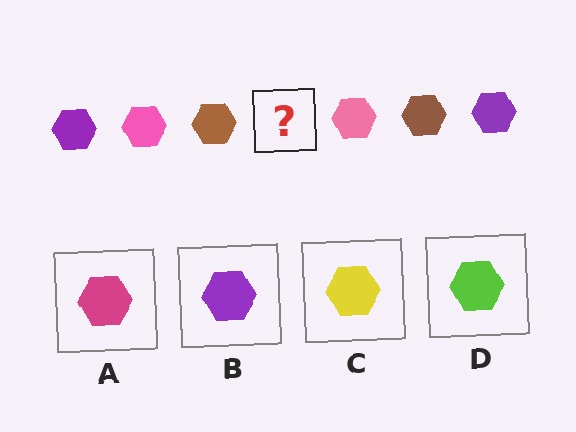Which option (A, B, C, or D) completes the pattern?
B.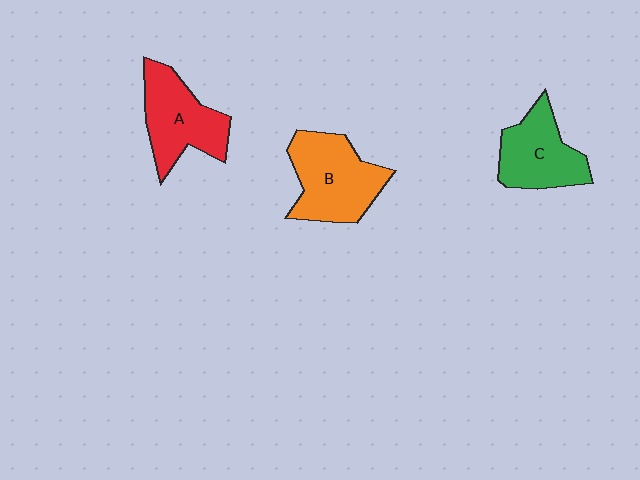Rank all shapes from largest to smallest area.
From largest to smallest: B (orange), A (red), C (green).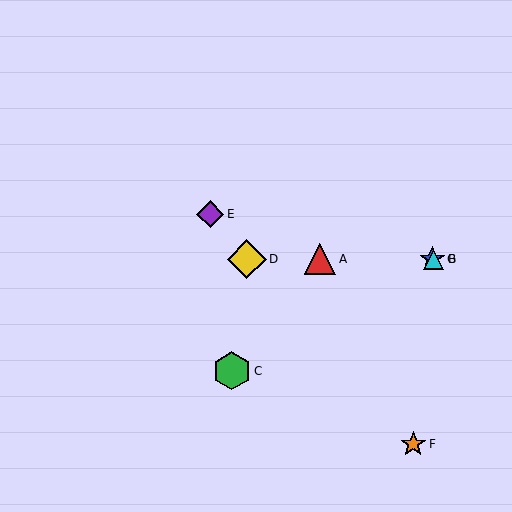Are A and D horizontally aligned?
Yes, both are at y≈259.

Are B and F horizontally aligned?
No, B is at y≈259 and F is at y≈444.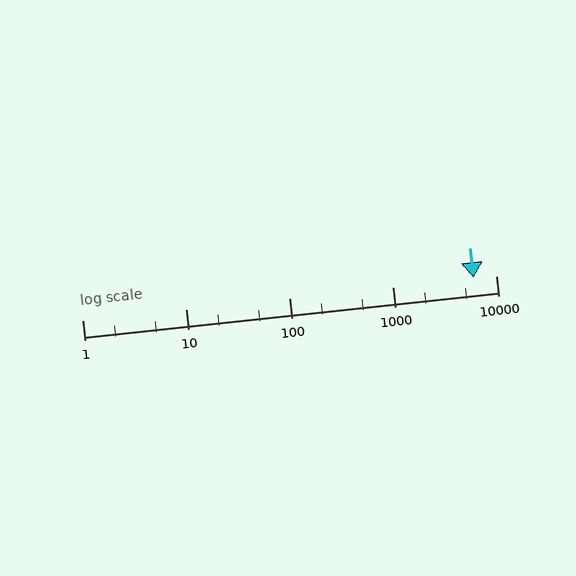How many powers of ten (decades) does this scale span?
The scale spans 4 decades, from 1 to 10000.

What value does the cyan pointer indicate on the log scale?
The pointer indicates approximately 6100.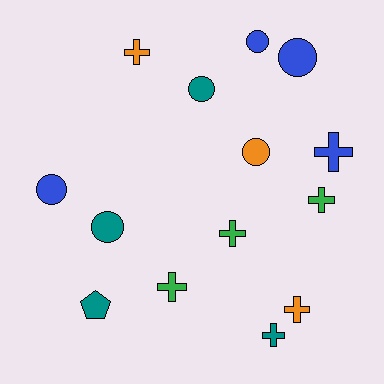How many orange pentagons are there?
There are no orange pentagons.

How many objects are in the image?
There are 14 objects.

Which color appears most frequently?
Teal, with 4 objects.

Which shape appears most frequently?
Cross, with 7 objects.